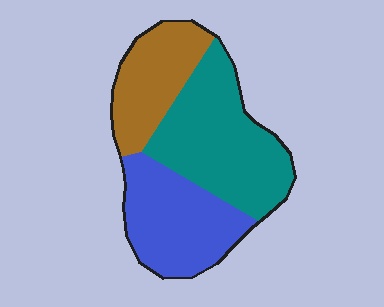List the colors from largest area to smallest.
From largest to smallest: teal, blue, brown.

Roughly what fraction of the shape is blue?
Blue covers around 35% of the shape.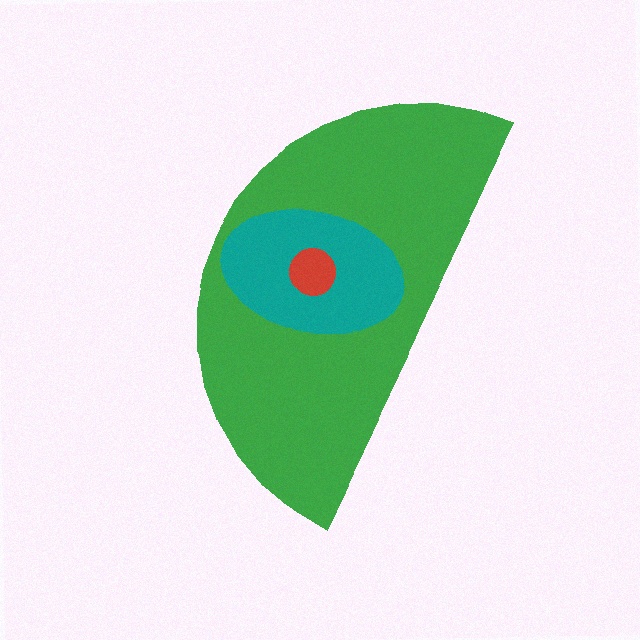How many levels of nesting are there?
3.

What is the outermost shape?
The green semicircle.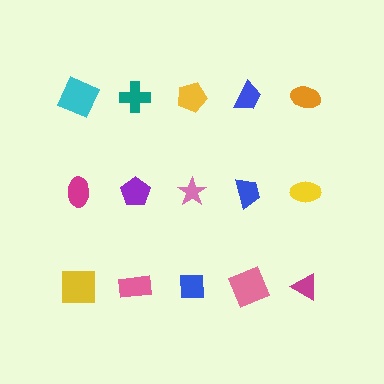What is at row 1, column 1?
A cyan square.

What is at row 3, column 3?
A blue square.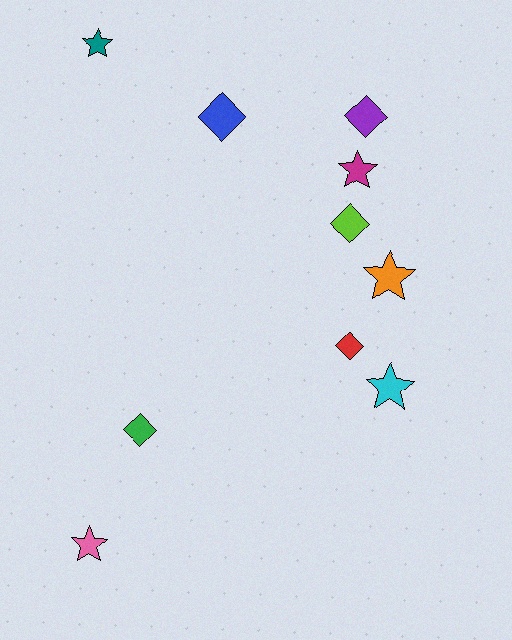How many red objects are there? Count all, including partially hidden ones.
There is 1 red object.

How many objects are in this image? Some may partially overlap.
There are 10 objects.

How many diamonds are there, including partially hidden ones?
There are 5 diamonds.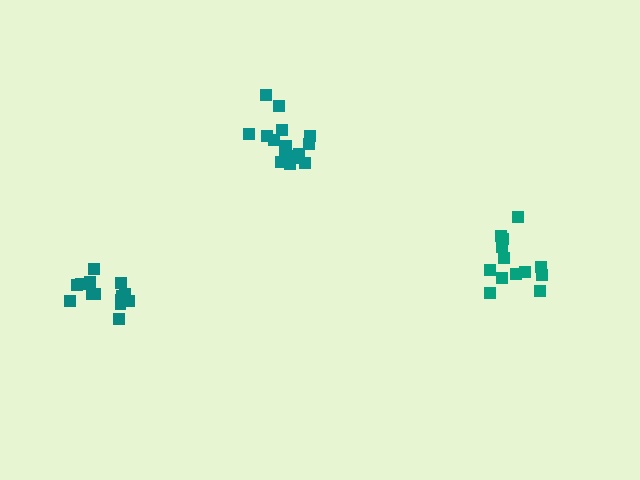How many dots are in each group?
Group 1: 15 dots, Group 2: 13 dots, Group 3: 16 dots (44 total).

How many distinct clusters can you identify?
There are 3 distinct clusters.